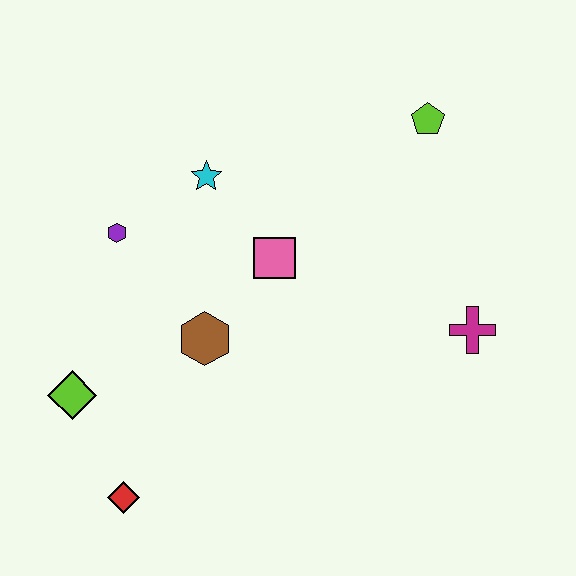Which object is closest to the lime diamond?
The red diamond is closest to the lime diamond.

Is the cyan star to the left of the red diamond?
No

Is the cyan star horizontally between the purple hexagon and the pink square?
Yes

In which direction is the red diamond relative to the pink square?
The red diamond is below the pink square.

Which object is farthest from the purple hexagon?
The magenta cross is farthest from the purple hexagon.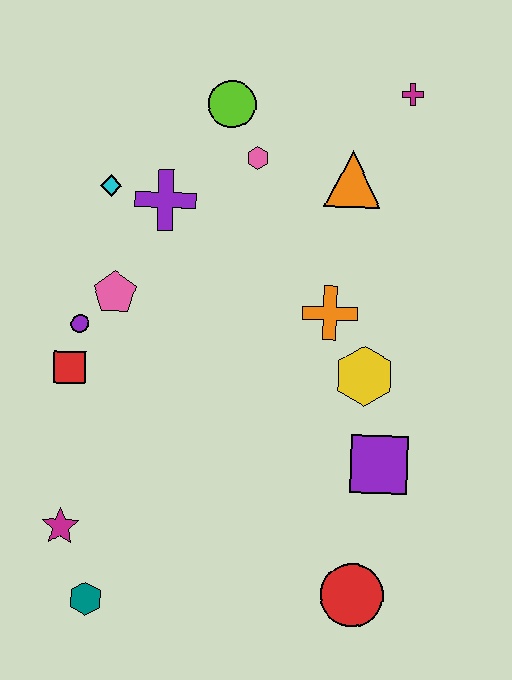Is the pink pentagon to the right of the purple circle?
Yes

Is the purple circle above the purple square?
Yes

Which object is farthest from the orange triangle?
The teal hexagon is farthest from the orange triangle.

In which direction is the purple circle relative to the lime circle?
The purple circle is below the lime circle.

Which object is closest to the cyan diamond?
The purple cross is closest to the cyan diamond.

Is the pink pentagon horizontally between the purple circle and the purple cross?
Yes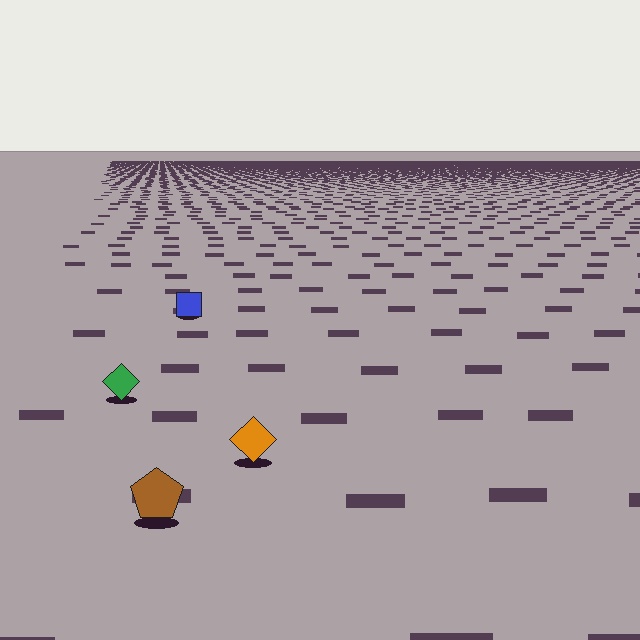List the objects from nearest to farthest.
From nearest to farthest: the brown pentagon, the orange diamond, the green diamond, the blue square.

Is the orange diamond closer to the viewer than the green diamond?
Yes. The orange diamond is closer — you can tell from the texture gradient: the ground texture is coarser near it.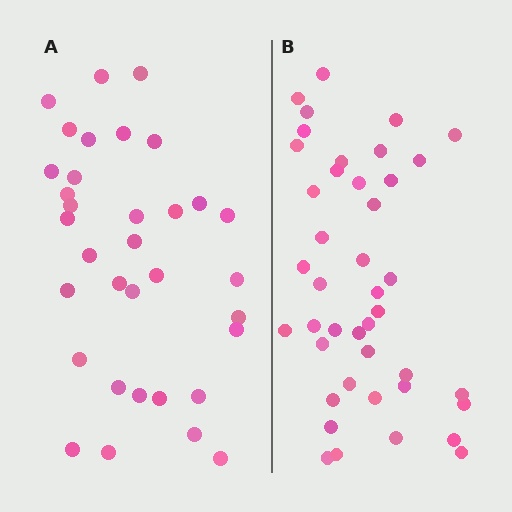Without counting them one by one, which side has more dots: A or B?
Region B (the right region) has more dots.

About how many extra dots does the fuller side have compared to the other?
Region B has roughly 8 or so more dots than region A.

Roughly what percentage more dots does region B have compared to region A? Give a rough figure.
About 25% more.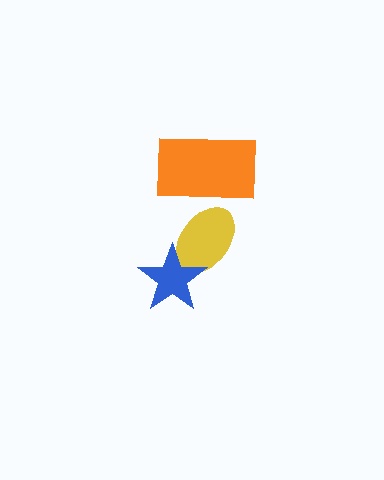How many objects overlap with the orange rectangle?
1 object overlaps with the orange rectangle.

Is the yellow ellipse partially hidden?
Yes, it is partially covered by another shape.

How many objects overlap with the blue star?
1 object overlaps with the blue star.